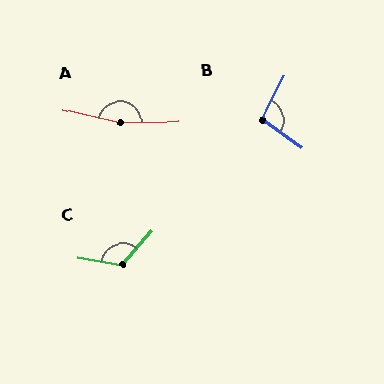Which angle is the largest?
A, at approximately 165 degrees.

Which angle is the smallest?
B, at approximately 98 degrees.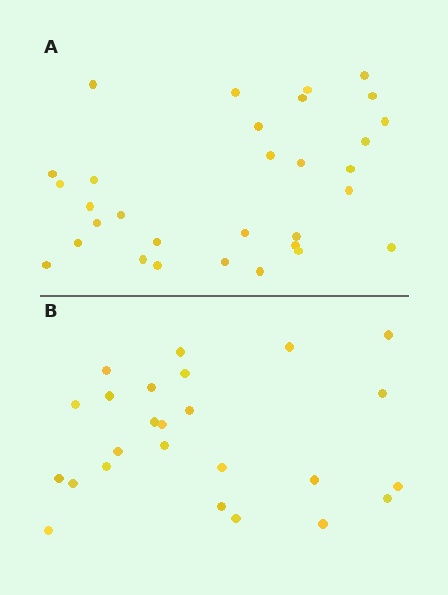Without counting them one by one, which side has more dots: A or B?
Region A (the top region) has more dots.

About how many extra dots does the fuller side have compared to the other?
Region A has about 6 more dots than region B.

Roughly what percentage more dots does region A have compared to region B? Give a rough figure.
About 25% more.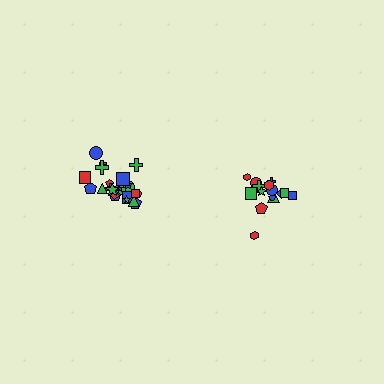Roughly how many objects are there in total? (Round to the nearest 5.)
Roughly 40 objects in total.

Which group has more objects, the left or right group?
The left group.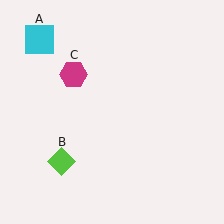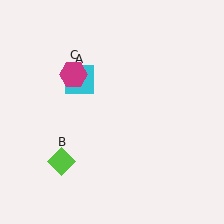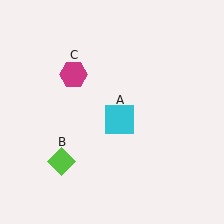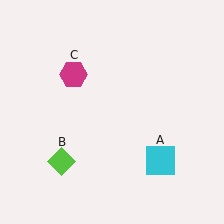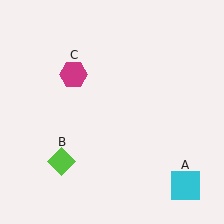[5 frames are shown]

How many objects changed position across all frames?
1 object changed position: cyan square (object A).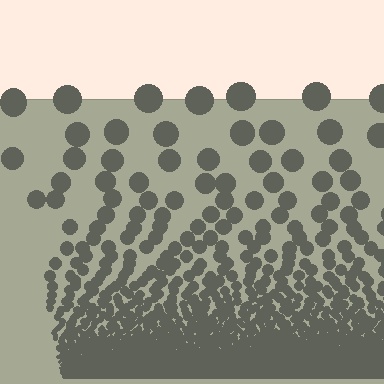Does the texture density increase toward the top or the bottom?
Density increases toward the bottom.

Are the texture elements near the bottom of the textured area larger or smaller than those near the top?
Smaller. The gradient is inverted — elements near the bottom are smaller and denser.